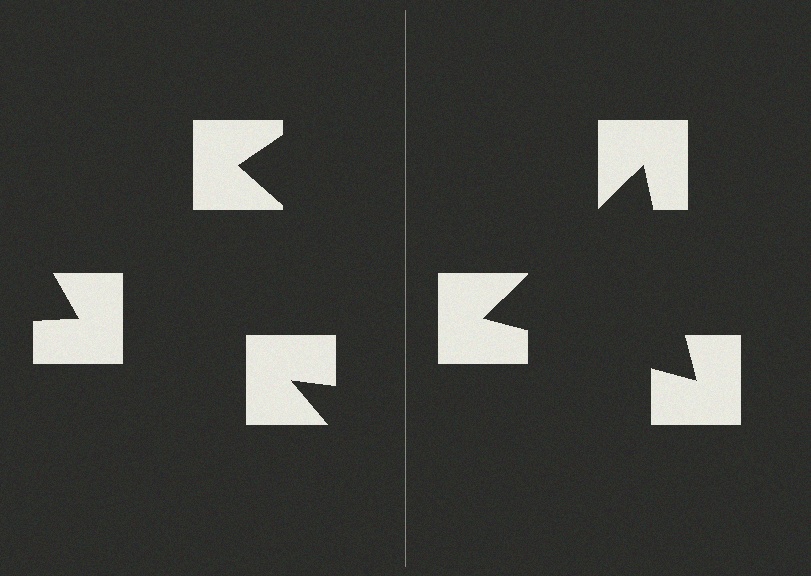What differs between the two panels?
The notched squares are positioned identically on both sides; only the wedge orientations differ. On the right they align to a triangle; on the left they are misaligned.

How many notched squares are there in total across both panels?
6 — 3 on each side.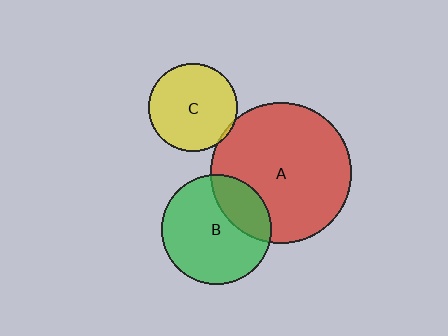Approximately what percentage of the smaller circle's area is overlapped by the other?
Approximately 25%.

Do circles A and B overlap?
Yes.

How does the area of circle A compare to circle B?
Approximately 1.7 times.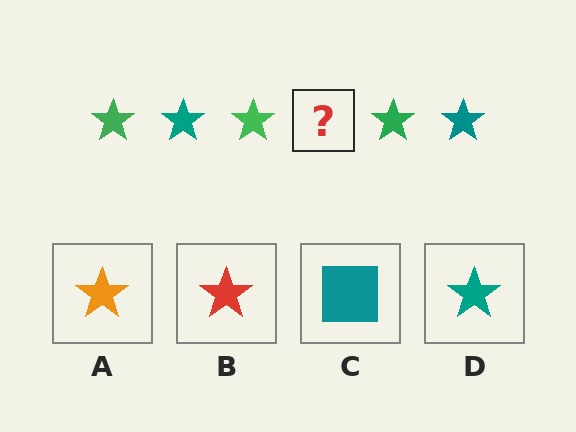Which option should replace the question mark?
Option D.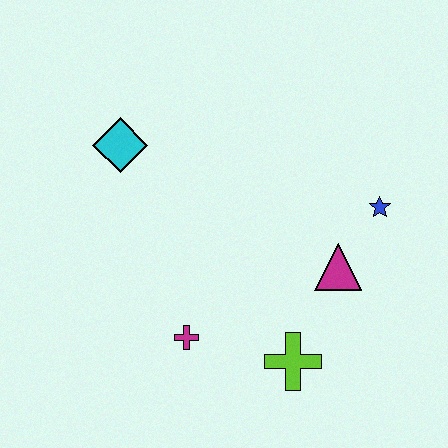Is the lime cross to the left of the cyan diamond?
No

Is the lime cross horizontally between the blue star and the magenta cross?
Yes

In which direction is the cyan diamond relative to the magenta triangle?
The cyan diamond is to the left of the magenta triangle.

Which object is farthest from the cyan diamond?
The lime cross is farthest from the cyan diamond.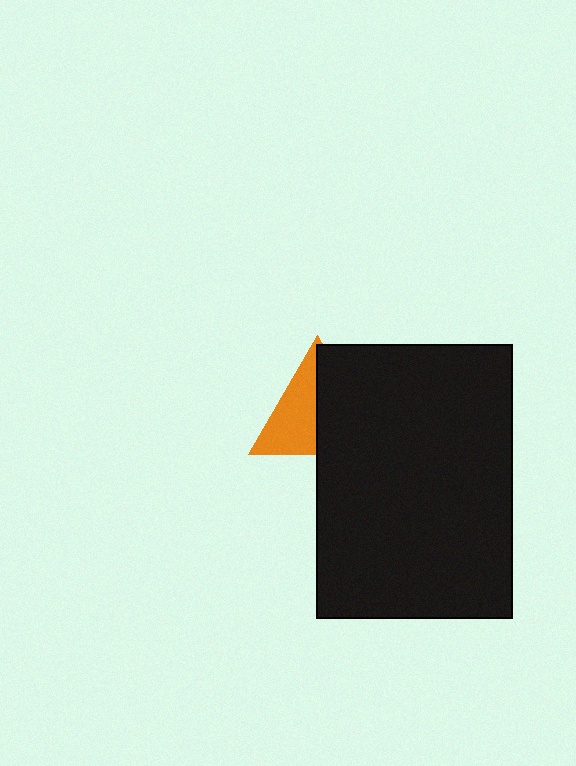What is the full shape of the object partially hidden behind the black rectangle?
The partially hidden object is an orange triangle.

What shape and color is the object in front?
The object in front is a black rectangle.